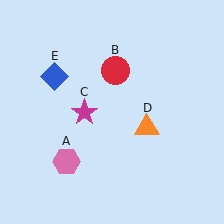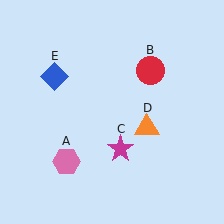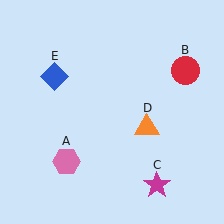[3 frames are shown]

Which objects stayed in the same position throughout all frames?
Pink hexagon (object A) and orange triangle (object D) and blue diamond (object E) remained stationary.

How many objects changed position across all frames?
2 objects changed position: red circle (object B), magenta star (object C).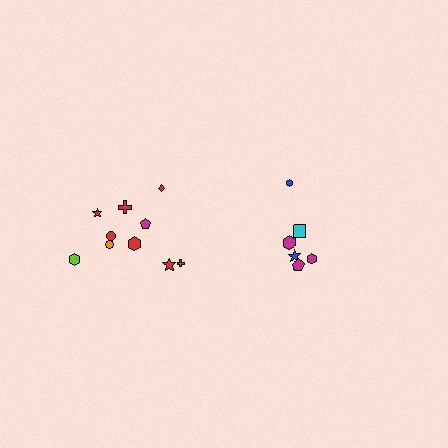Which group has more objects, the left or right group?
The left group.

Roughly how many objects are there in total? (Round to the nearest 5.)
Roughly 15 objects in total.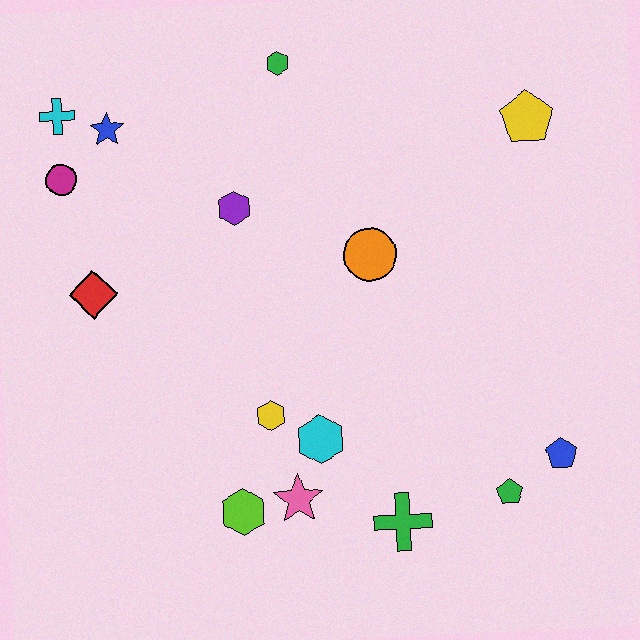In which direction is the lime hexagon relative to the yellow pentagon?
The lime hexagon is below the yellow pentagon.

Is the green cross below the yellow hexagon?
Yes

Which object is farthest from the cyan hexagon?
The cyan cross is farthest from the cyan hexagon.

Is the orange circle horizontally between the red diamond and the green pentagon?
Yes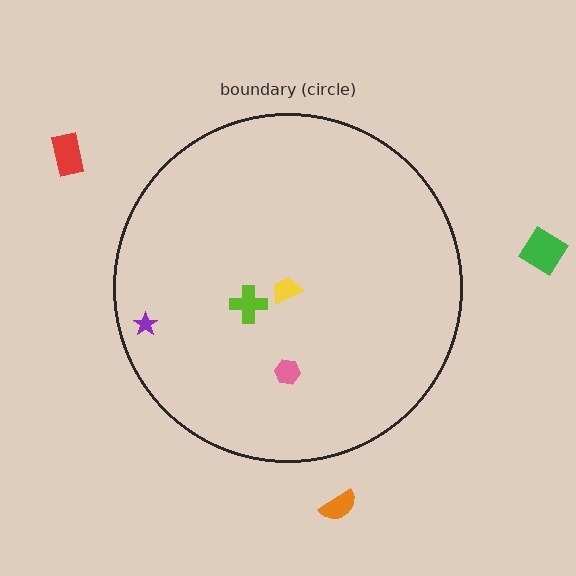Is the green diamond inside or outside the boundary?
Outside.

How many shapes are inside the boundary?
4 inside, 3 outside.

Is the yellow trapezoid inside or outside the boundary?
Inside.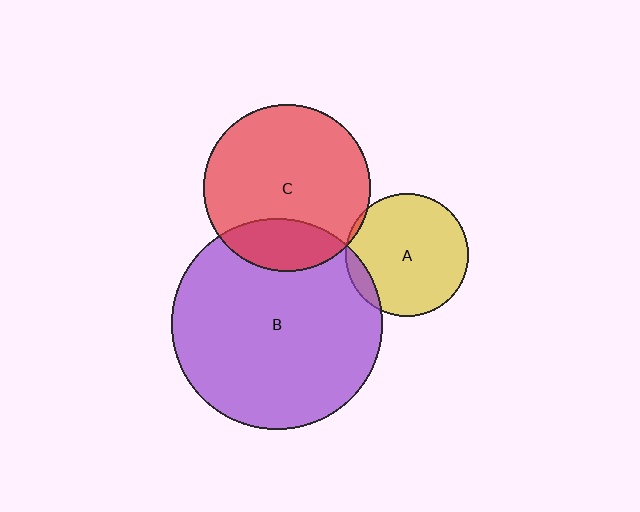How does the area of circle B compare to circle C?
Approximately 1.6 times.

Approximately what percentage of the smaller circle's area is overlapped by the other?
Approximately 10%.